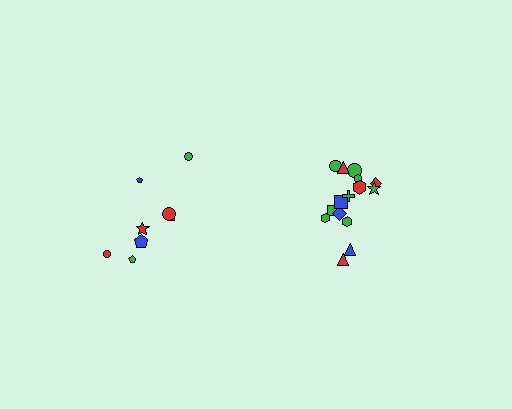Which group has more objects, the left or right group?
The right group.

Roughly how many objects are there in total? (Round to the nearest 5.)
Roughly 25 objects in total.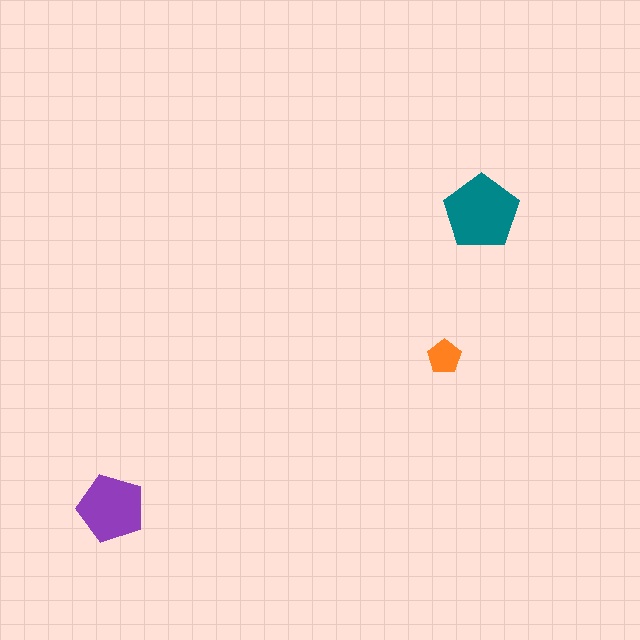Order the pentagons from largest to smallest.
the teal one, the purple one, the orange one.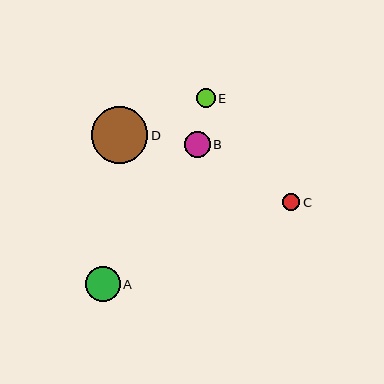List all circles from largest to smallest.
From largest to smallest: D, A, B, E, C.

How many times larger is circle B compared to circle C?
Circle B is approximately 1.5 times the size of circle C.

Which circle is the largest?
Circle D is the largest with a size of approximately 57 pixels.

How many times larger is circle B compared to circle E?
Circle B is approximately 1.4 times the size of circle E.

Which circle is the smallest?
Circle C is the smallest with a size of approximately 17 pixels.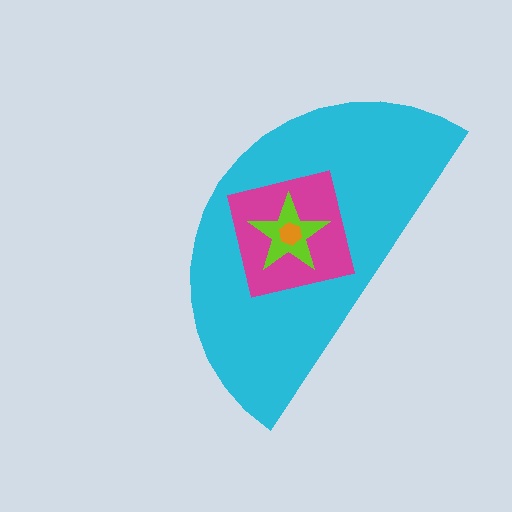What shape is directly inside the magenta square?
The lime star.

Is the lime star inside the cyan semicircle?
Yes.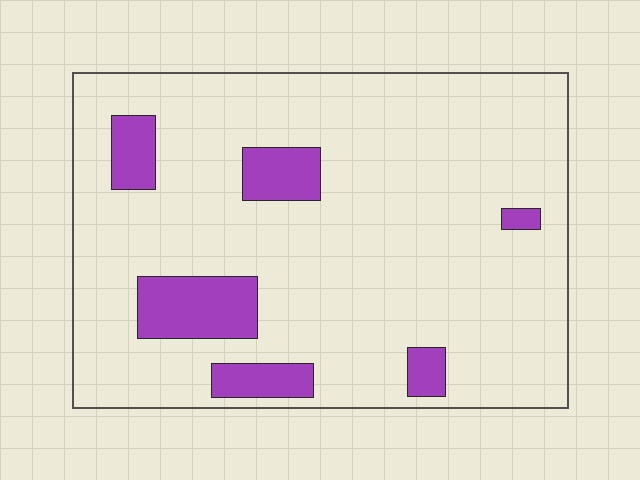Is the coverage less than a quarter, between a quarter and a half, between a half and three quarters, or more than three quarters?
Less than a quarter.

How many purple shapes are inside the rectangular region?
6.